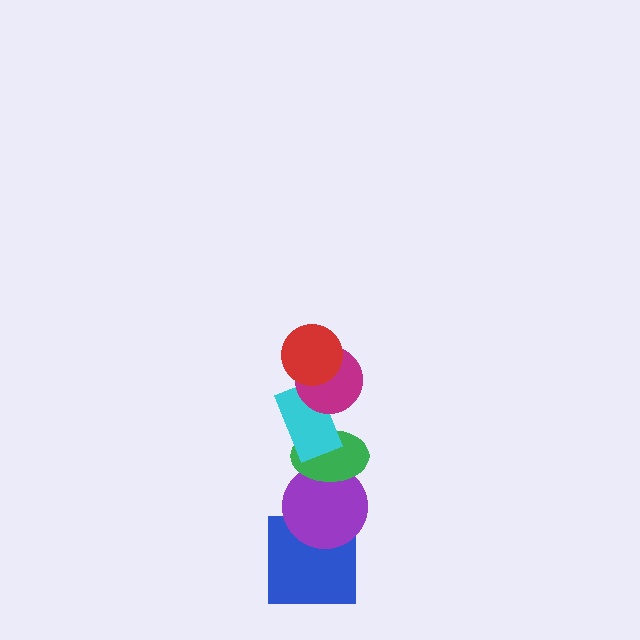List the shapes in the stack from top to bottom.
From top to bottom: the red circle, the magenta circle, the cyan rectangle, the green ellipse, the purple circle, the blue square.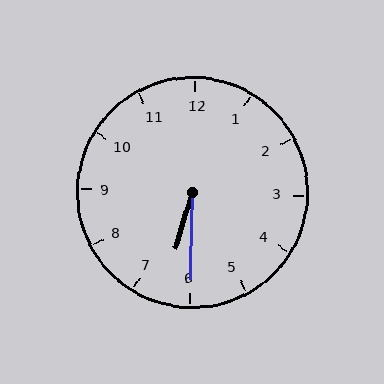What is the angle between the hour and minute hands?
Approximately 15 degrees.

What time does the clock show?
6:30.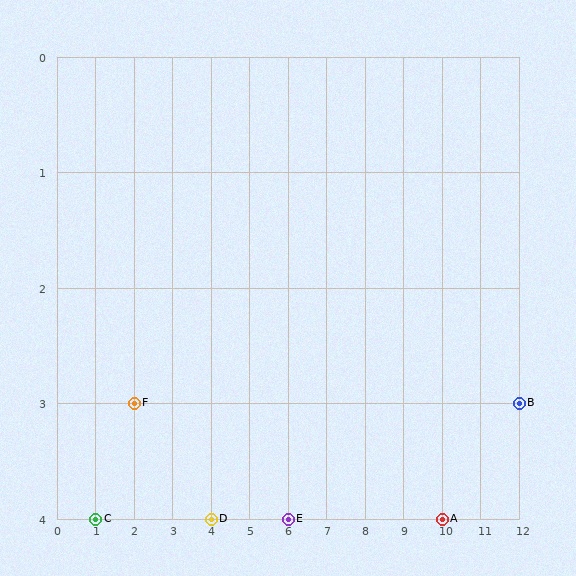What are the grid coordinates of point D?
Point D is at grid coordinates (4, 4).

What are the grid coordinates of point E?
Point E is at grid coordinates (6, 4).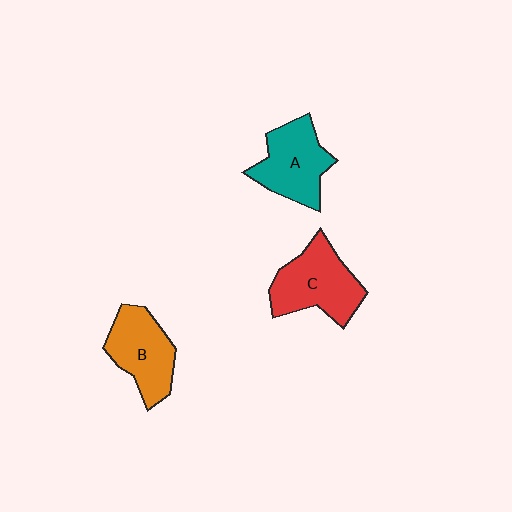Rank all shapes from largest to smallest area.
From largest to smallest: C (red), A (teal), B (orange).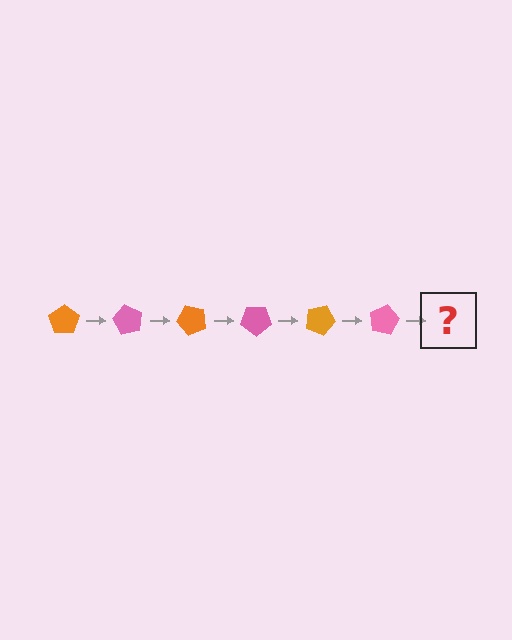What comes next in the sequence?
The next element should be an orange pentagon, rotated 360 degrees from the start.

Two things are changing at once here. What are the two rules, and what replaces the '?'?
The two rules are that it rotates 60 degrees each step and the color cycles through orange and pink. The '?' should be an orange pentagon, rotated 360 degrees from the start.